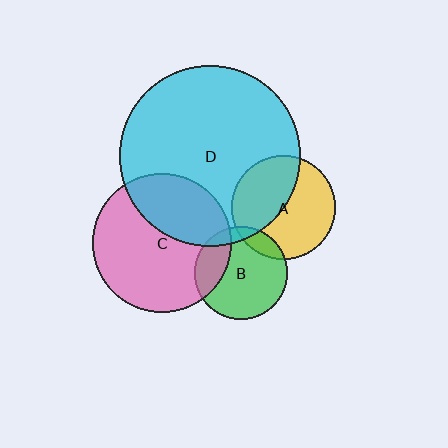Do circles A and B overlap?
Yes.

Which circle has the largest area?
Circle D (cyan).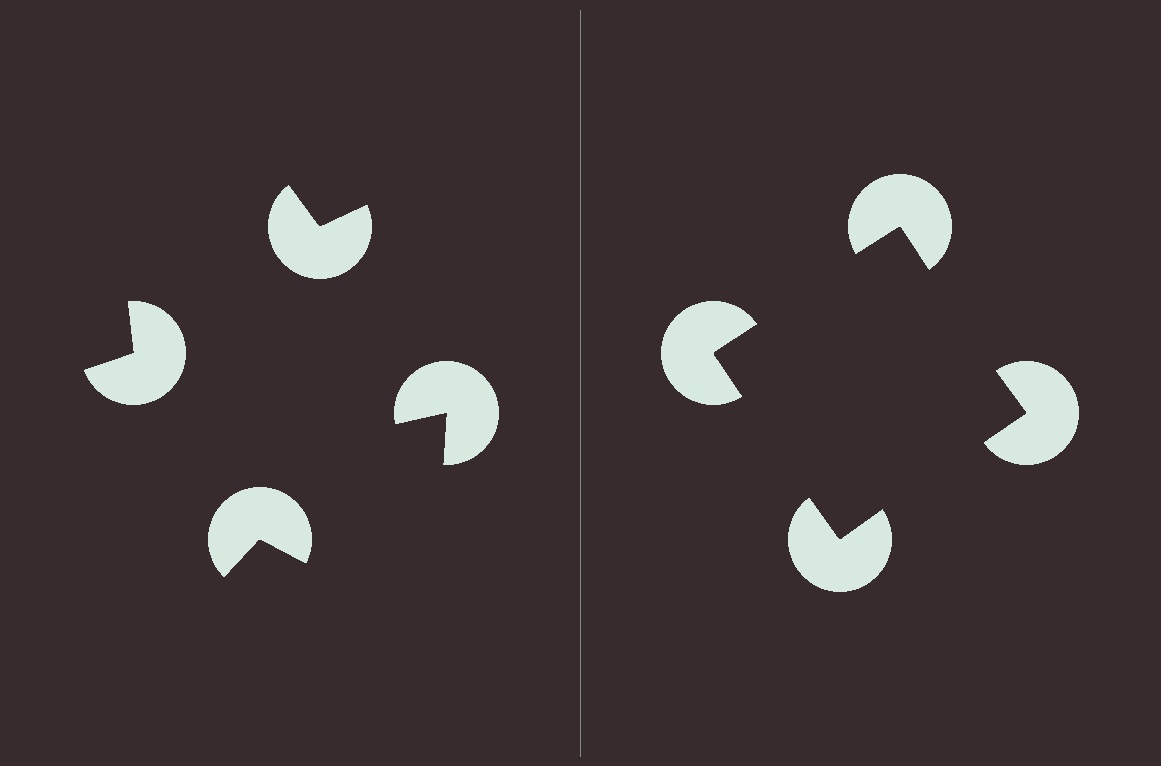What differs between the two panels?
The pac-man discs are positioned identically on both sides; only the wedge orientations differ. On the right they align to a square; on the left they are misaligned.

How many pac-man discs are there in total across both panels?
8 — 4 on each side.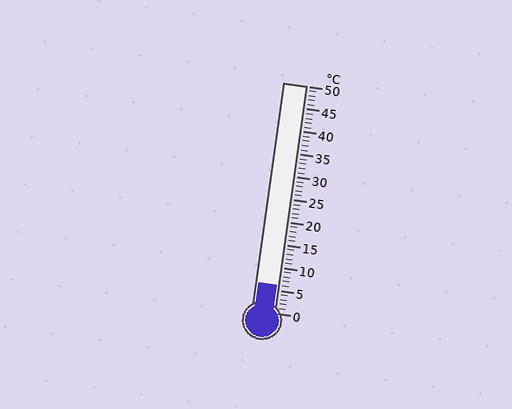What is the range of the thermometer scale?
The thermometer scale ranges from 0°C to 50°C.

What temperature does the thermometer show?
The thermometer shows approximately 6°C.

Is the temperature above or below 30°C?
The temperature is below 30°C.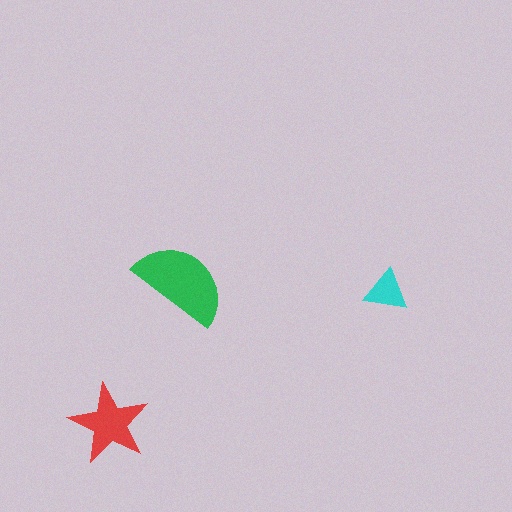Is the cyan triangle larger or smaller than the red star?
Smaller.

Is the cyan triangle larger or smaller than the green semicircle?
Smaller.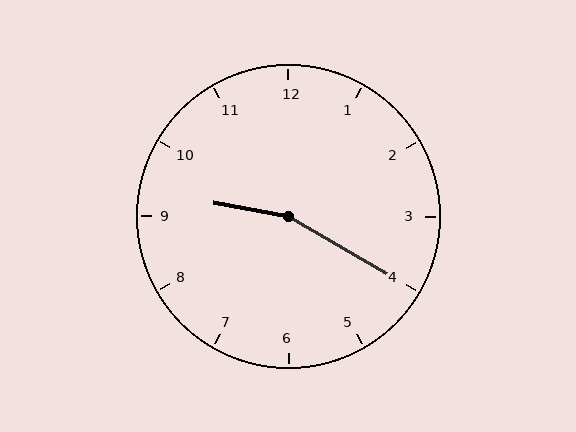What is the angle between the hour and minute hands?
Approximately 160 degrees.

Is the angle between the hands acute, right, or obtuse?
It is obtuse.